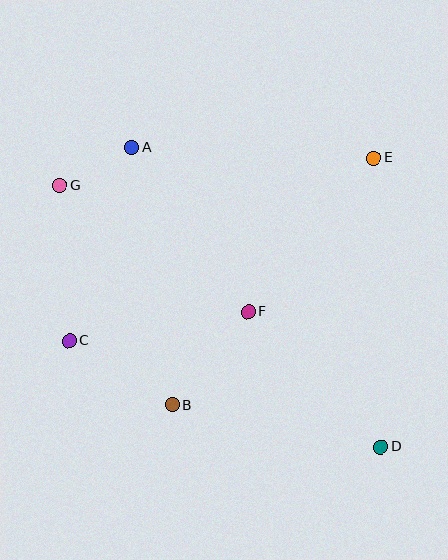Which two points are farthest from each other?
Points D and G are farthest from each other.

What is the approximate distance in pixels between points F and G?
The distance between F and G is approximately 227 pixels.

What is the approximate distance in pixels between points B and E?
The distance between B and E is approximately 319 pixels.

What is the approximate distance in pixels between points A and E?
The distance between A and E is approximately 242 pixels.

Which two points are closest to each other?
Points A and G are closest to each other.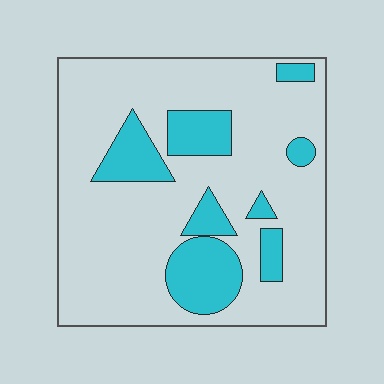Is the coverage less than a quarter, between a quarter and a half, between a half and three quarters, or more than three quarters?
Less than a quarter.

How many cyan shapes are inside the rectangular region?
8.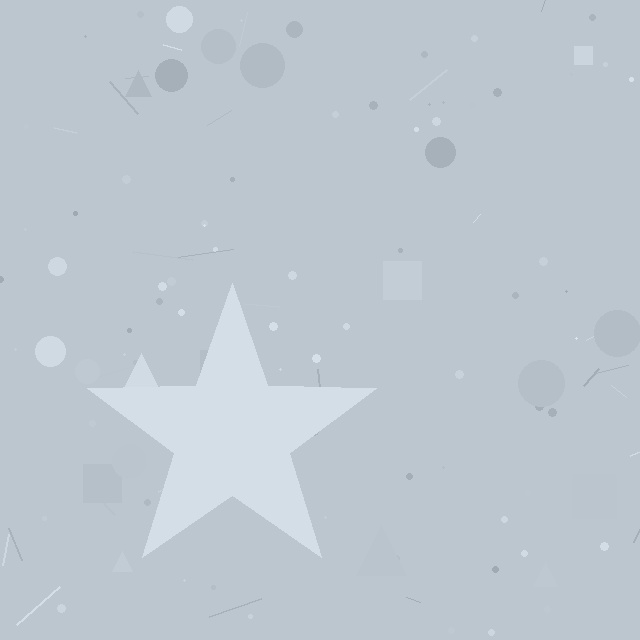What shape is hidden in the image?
A star is hidden in the image.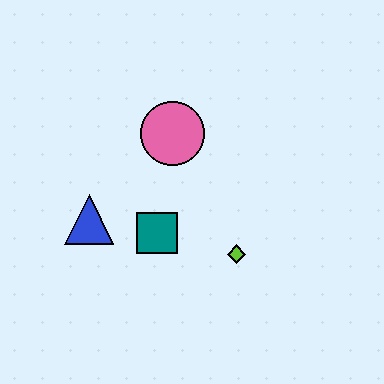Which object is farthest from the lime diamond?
The blue triangle is farthest from the lime diamond.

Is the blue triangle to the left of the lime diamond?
Yes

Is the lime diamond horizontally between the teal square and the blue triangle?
No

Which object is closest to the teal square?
The blue triangle is closest to the teal square.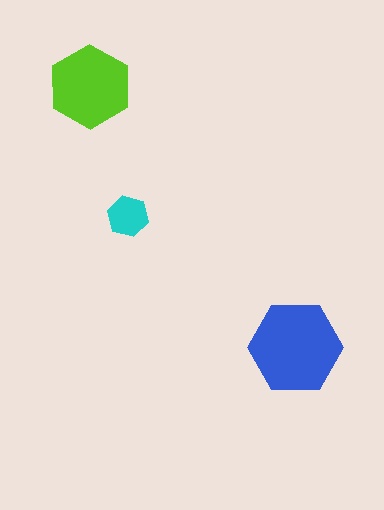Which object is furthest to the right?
The blue hexagon is rightmost.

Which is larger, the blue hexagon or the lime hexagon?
The blue one.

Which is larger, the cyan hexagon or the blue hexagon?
The blue one.